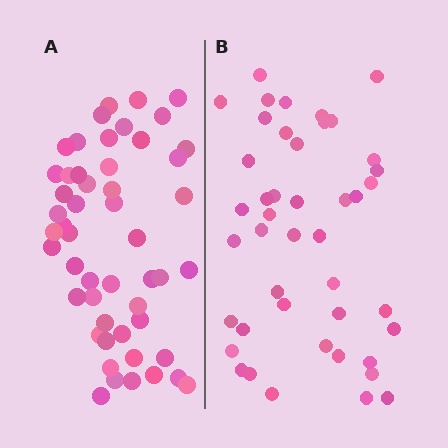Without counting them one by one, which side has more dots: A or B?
Region A (the left region) has more dots.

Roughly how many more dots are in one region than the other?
Region A has roughly 8 or so more dots than region B.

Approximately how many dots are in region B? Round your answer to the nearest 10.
About 40 dots. (The exact count is 44, which rounds to 40.)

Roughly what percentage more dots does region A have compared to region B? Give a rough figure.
About 15% more.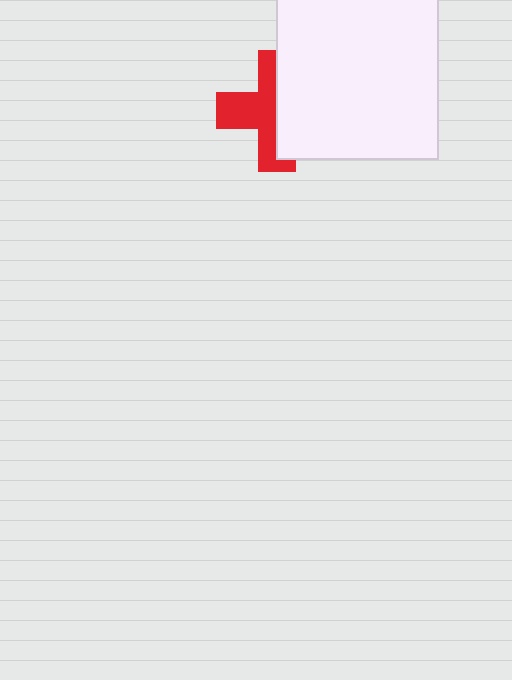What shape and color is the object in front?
The object in front is a white square.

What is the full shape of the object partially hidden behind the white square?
The partially hidden object is a red cross.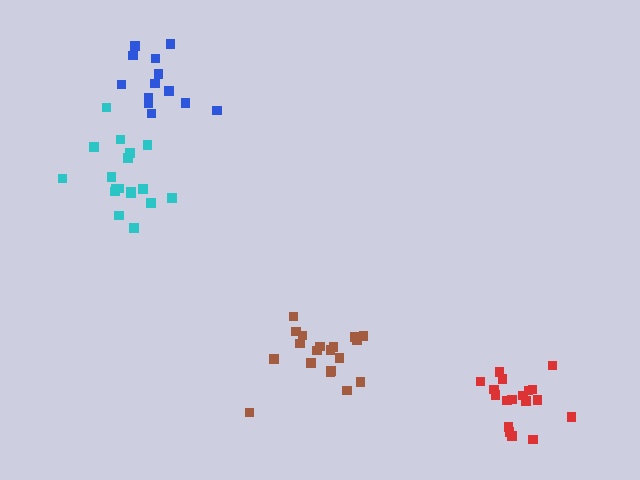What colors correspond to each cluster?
The clusters are colored: red, brown, cyan, blue.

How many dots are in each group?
Group 1: 19 dots, Group 2: 19 dots, Group 3: 18 dots, Group 4: 13 dots (69 total).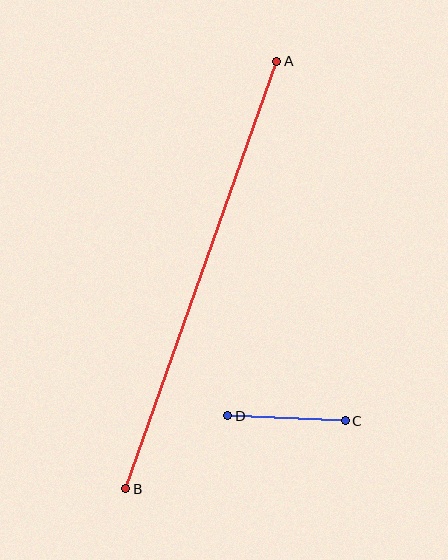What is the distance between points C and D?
The distance is approximately 118 pixels.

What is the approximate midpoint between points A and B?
The midpoint is at approximately (201, 275) pixels.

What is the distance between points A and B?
The distance is approximately 453 pixels.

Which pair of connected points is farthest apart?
Points A and B are farthest apart.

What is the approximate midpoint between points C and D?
The midpoint is at approximately (287, 418) pixels.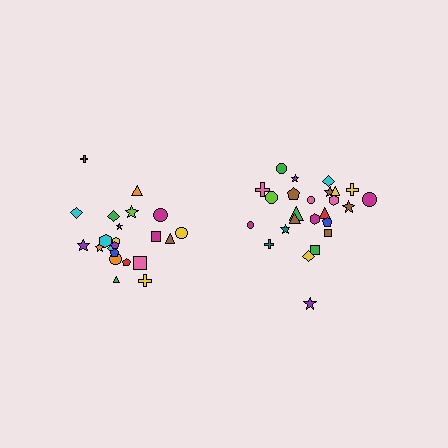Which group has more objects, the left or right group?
The right group.